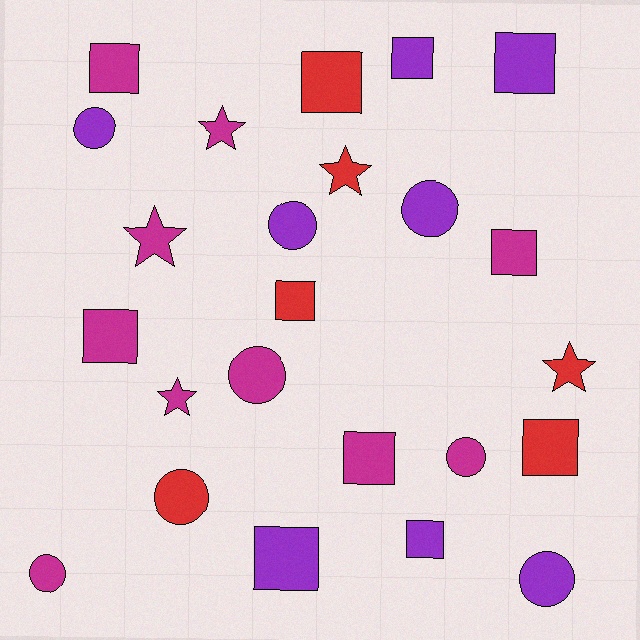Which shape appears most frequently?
Square, with 11 objects.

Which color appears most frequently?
Magenta, with 10 objects.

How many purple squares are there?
There are 4 purple squares.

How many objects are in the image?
There are 24 objects.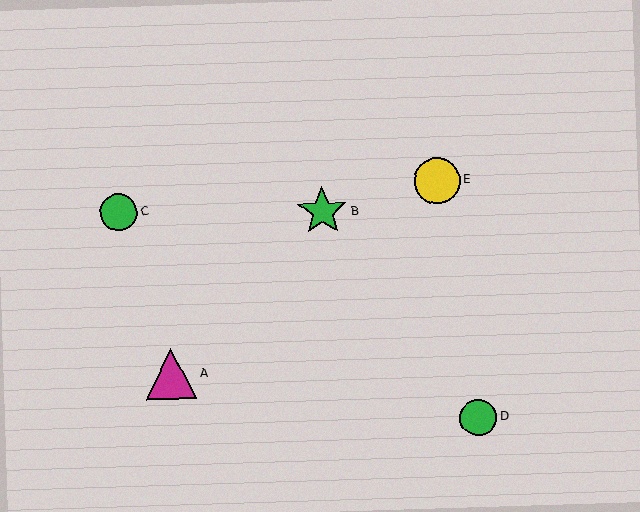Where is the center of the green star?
The center of the green star is at (322, 212).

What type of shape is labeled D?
Shape D is a green circle.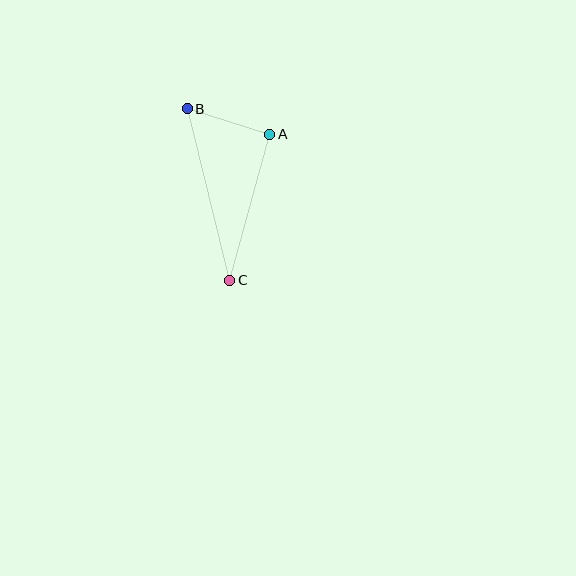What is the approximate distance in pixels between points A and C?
The distance between A and C is approximately 151 pixels.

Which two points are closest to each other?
Points A and B are closest to each other.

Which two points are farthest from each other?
Points B and C are farthest from each other.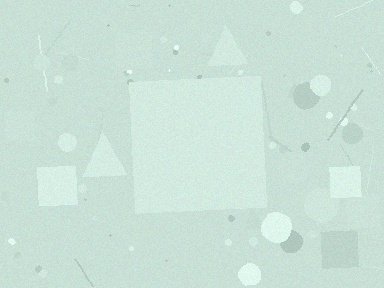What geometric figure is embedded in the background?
A square is embedded in the background.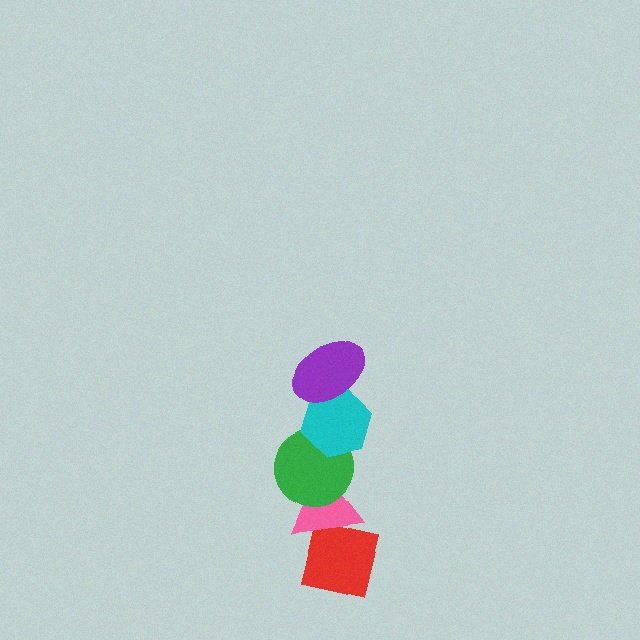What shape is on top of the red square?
The pink triangle is on top of the red square.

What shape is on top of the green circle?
The cyan hexagon is on top of the green circle.